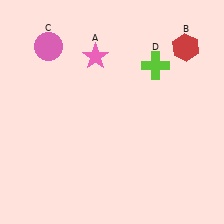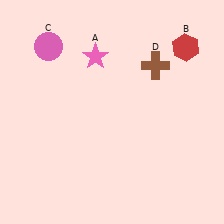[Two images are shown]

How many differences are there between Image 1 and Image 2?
There is 1 difference between the two images.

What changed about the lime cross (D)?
In Image 1, D is lime. In Image 2, it changed to brown.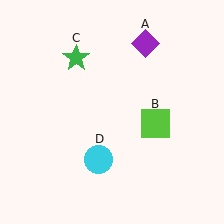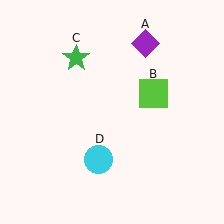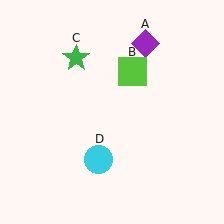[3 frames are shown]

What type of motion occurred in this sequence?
The lime square (object B) rotated counterclockwise around the center of the scene.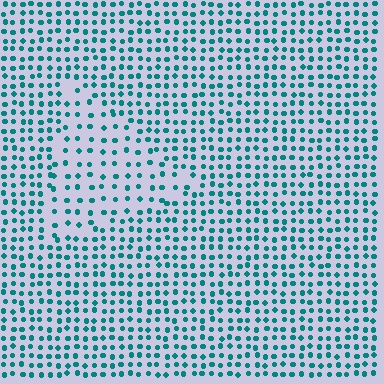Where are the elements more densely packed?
The elements are more densely packed outside the triangle boundary.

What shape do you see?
I see a triangle.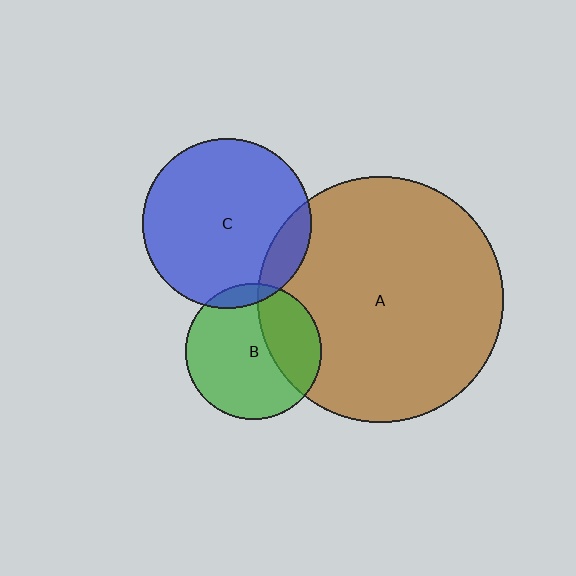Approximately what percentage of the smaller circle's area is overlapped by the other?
Approximately 30%.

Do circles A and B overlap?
Yes.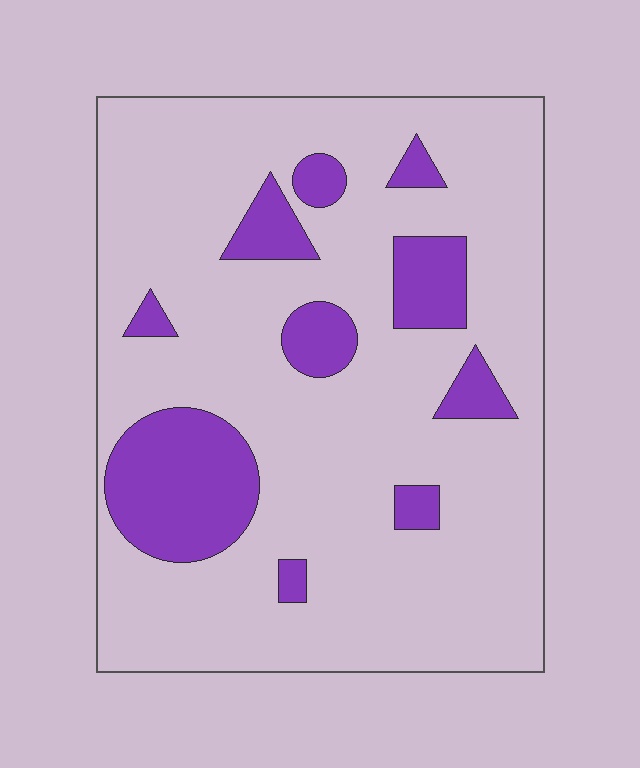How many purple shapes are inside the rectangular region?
10.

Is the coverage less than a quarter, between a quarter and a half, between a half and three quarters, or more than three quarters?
Less than a quarter.